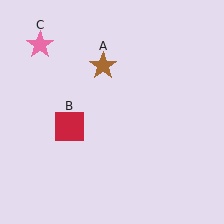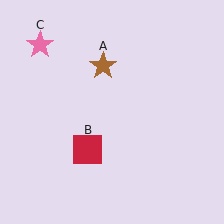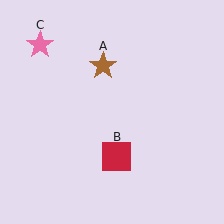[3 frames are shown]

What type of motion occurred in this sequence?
The red square (object B) rotated counterclockwise around the center of the scene.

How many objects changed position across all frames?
1 object changed position: red square (object B).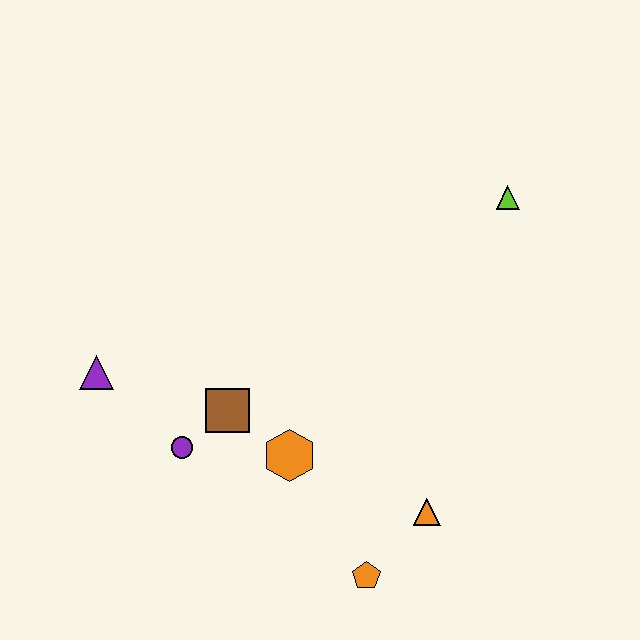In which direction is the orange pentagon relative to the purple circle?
The orange pentagon is to the right of the purple circle.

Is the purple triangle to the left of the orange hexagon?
Yes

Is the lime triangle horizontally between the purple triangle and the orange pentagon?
No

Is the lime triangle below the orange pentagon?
No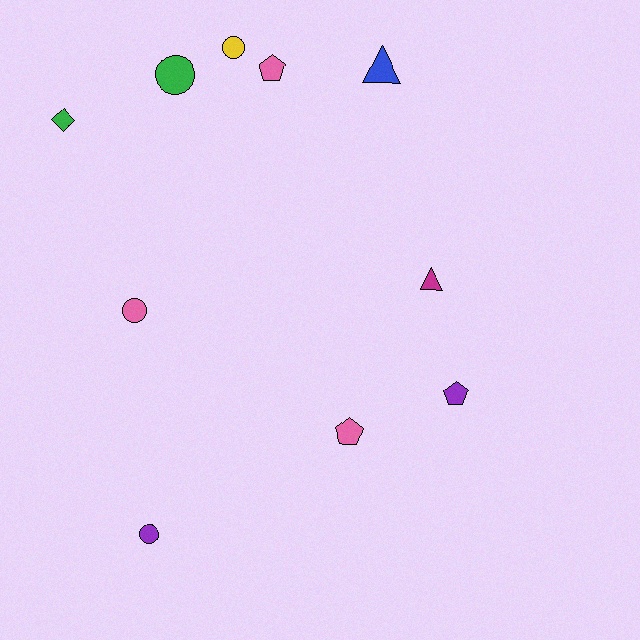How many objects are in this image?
There are 10 objects.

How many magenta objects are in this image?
There is 1 magenta object.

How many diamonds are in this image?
There is 1 diamond.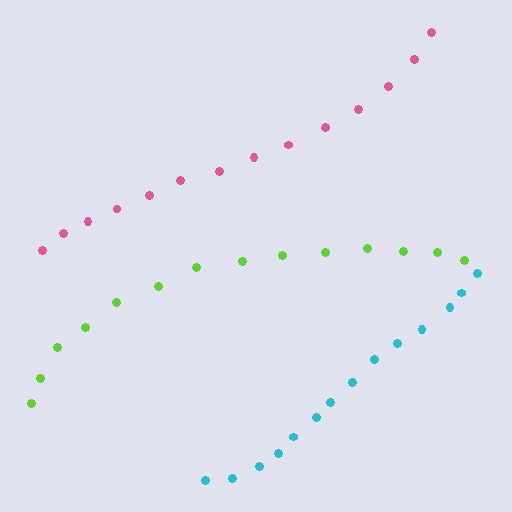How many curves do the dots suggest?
There are 3 distinct paths.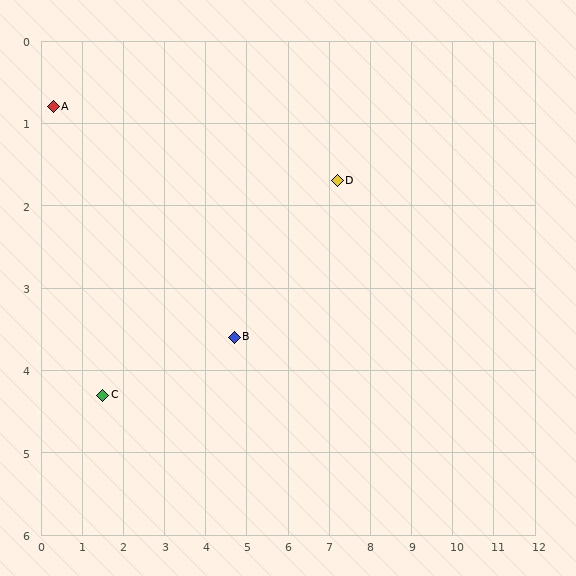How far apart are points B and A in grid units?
Points B and A are about 5.2 grid units apart.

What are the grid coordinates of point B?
Point B is at approximately (4.7, 3.6).